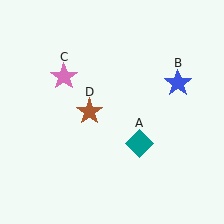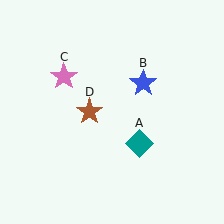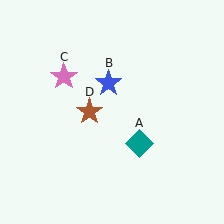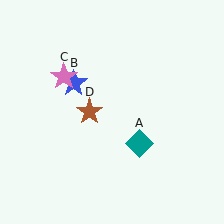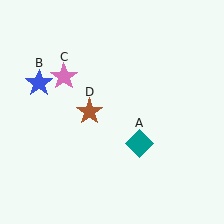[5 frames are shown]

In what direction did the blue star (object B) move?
The blue star (object B) moved left.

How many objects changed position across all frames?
1 object changed position: blue star (object B).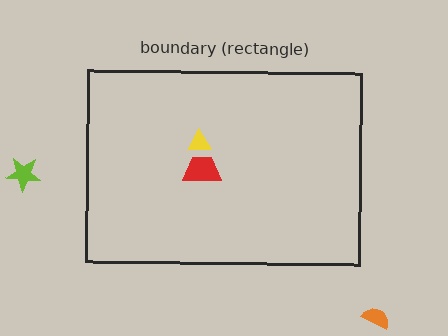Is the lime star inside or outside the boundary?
Outside.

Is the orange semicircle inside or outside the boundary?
Outside.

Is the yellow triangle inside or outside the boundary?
Inside.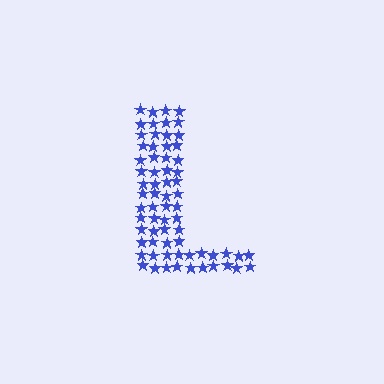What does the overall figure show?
The overall figure shows the letter L.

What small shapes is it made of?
It is made of small stars.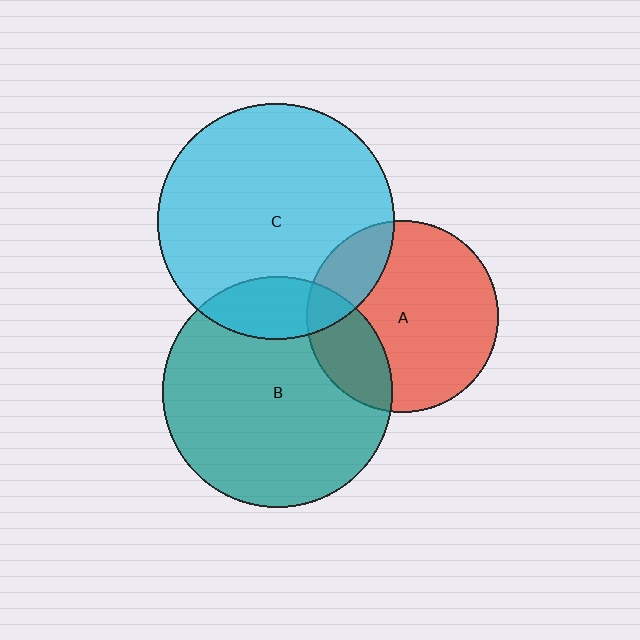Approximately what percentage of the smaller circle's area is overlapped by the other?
Approximately 15%.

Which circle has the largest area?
Circle C (cyan).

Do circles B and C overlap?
Yes.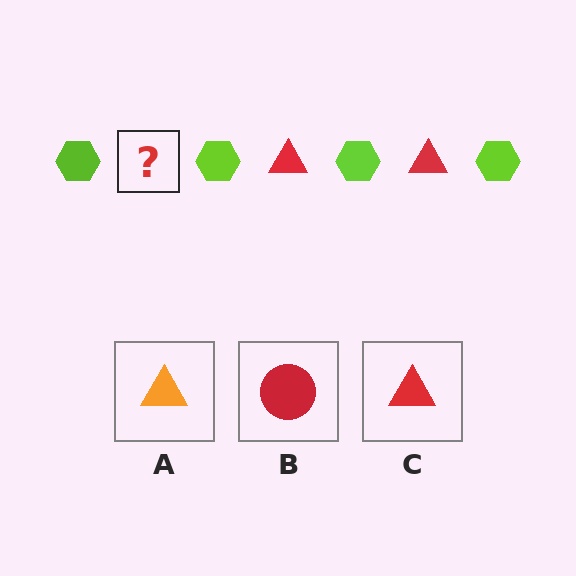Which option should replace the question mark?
Option C.